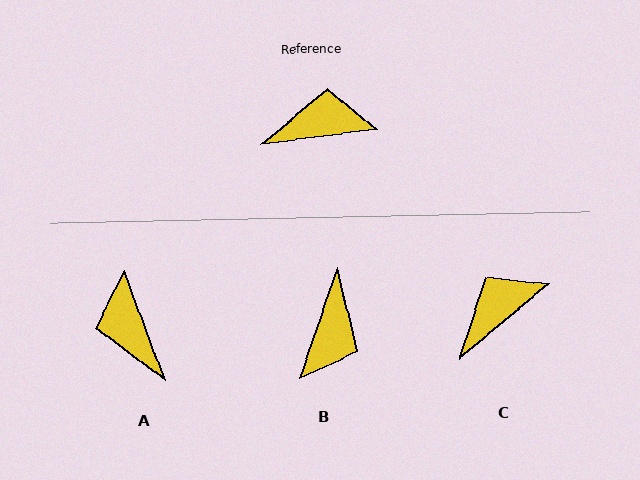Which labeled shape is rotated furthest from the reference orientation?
B, about 116 degrees away.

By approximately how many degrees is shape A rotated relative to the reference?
Approximately 104 degrees counter-clockwise.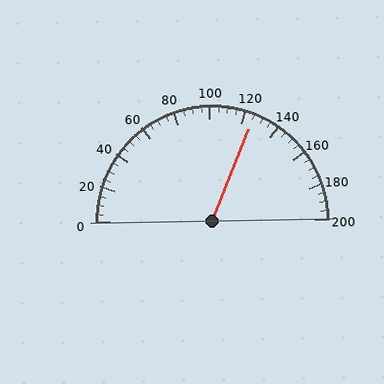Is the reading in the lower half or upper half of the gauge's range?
The reading is in the upper half of the range (0 to 200).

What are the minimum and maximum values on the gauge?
The gauge ranges from 0 to 200.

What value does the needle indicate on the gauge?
The needle indicates approximately 125.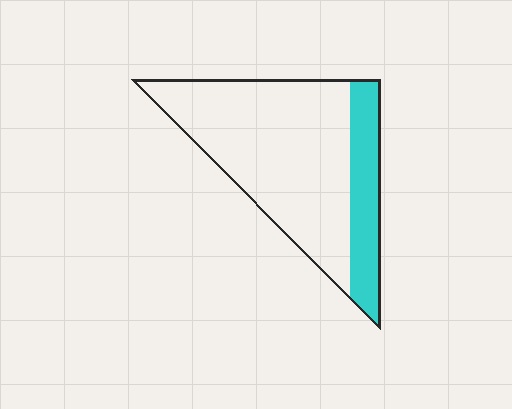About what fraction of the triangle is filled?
About one quarter (1/4).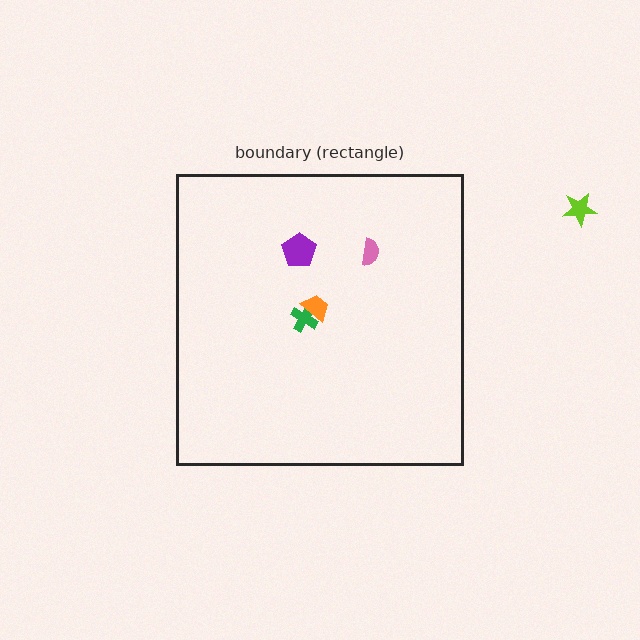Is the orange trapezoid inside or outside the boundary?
Inside.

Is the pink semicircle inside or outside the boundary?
Inside.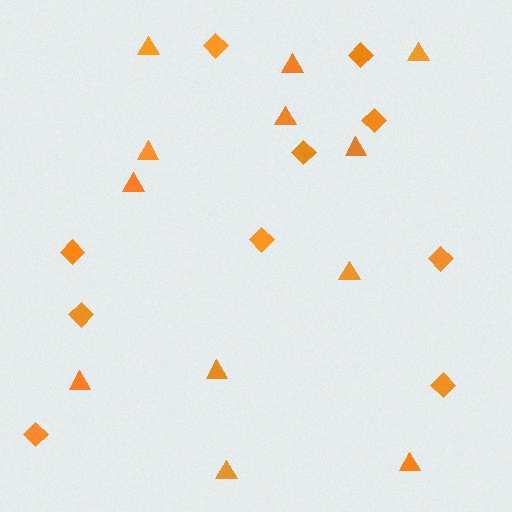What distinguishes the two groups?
There are 2 groups: one group of diamonds (10) and one group of triangles (12).